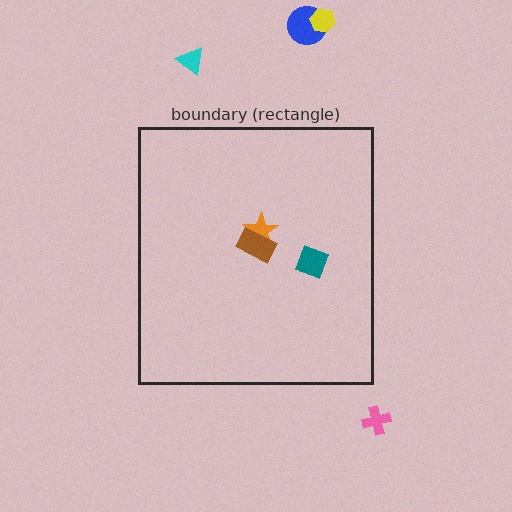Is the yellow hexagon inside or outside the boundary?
Outside.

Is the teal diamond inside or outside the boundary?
Inside.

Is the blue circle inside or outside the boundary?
Outside.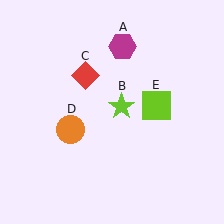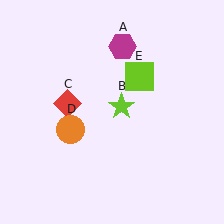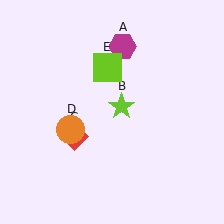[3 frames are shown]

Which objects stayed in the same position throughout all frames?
Magenta hexagon (object A) and lime star (object B) and orange circle (object D) remained stationary.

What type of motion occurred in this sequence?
The red diamond (object C), lime square (object E) rotated counterclockwise around the center of the scene.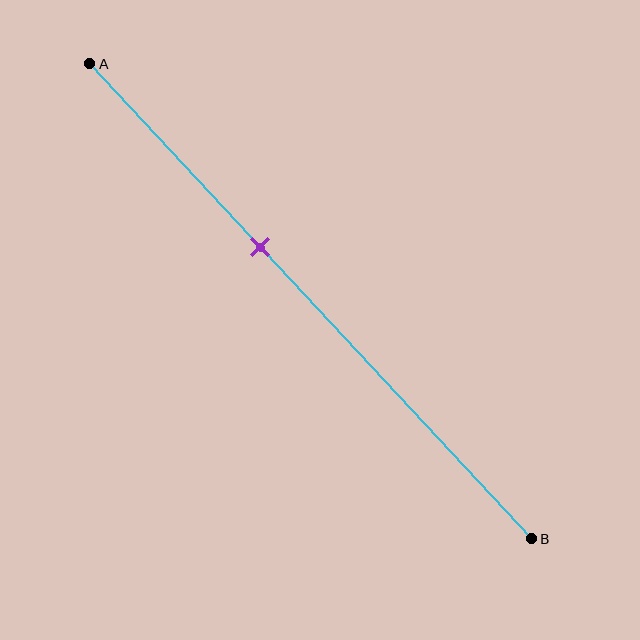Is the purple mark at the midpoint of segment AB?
No, the mark is at about 40% from A, not at the 50% midpoint.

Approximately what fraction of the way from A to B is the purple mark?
The purple mark is approximately 40% of the way from A to B.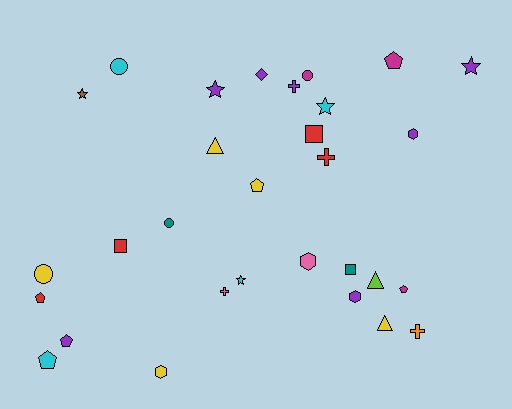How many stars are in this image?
There are 5 stars.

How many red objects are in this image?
There are 4 red objects.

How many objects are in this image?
There are 30 objects.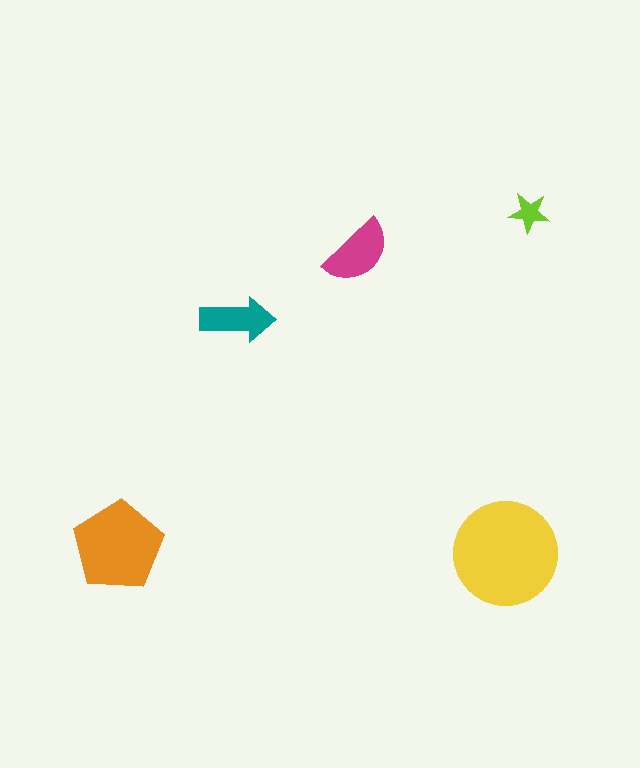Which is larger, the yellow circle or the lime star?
The yellow circle.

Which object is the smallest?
The lime star.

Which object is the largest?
The yellow circle.